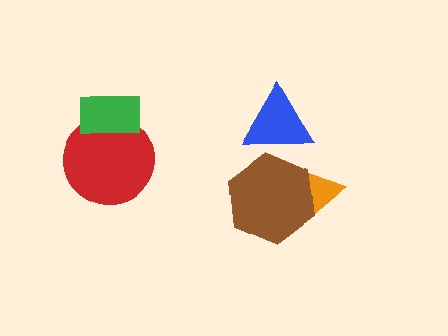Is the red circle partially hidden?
Yes, it is partially covered by another shape.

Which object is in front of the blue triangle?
The brown hexagon is in front of the blue triangle.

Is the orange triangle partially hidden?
Yes, it is partially covered by another shape.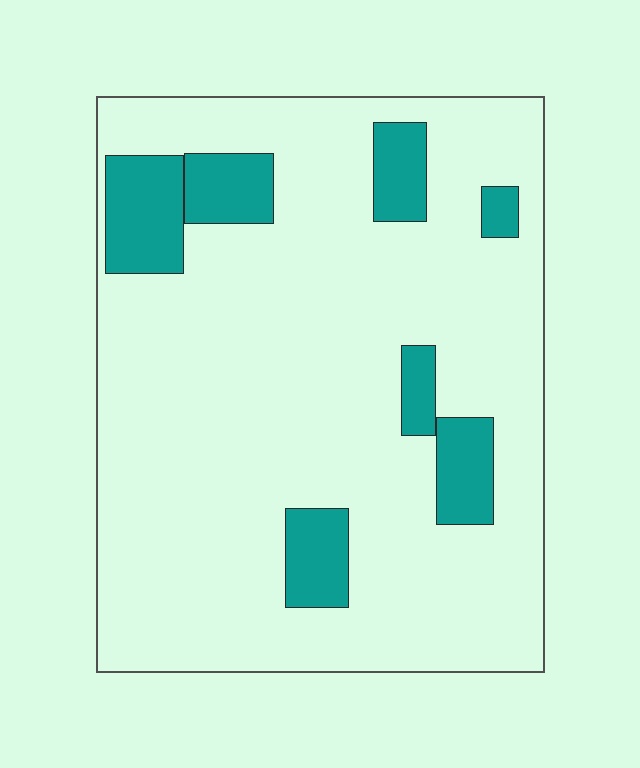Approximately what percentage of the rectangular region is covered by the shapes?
Approximately 15%.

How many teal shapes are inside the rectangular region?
7.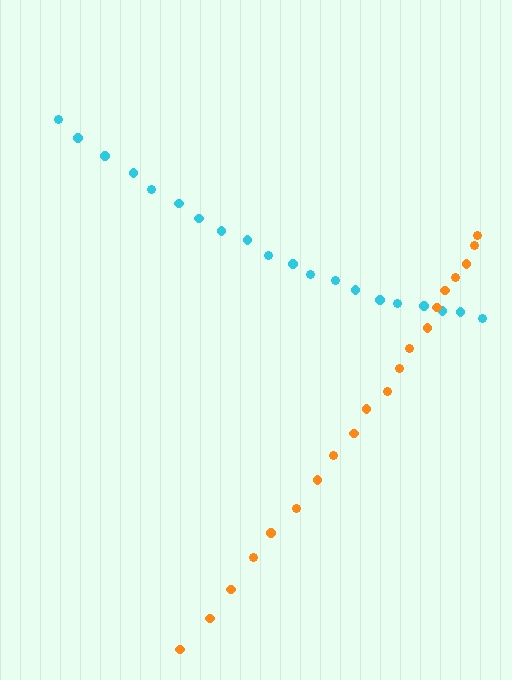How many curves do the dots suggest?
There are 2 distinct paths.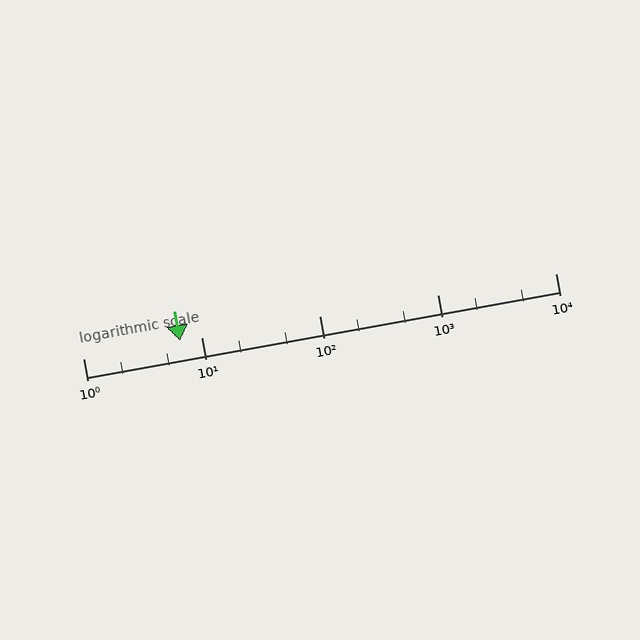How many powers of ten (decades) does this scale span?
The scale spans 4 decades, from 1 to 10000.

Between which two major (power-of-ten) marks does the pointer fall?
The pointer is between 1 and 10.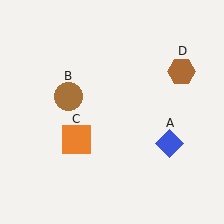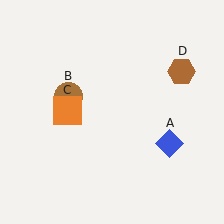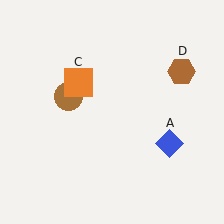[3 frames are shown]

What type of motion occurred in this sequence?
The orange square (object C) rotated clockwise around the center of the scene.